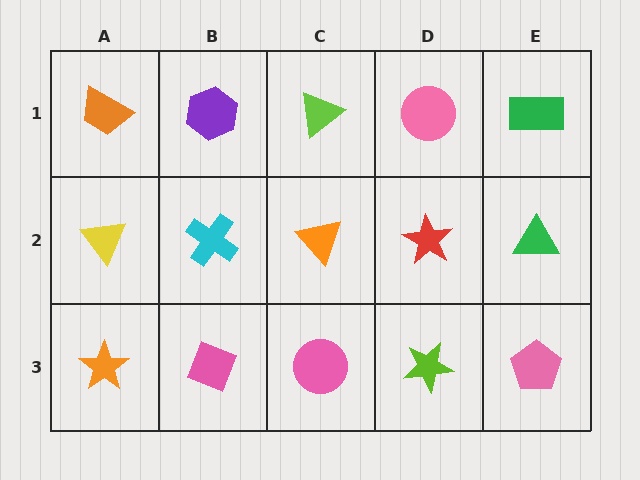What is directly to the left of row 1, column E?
A pink circle.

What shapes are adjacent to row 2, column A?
An orange trapezoid (row 1, column A), an orange star (row 3, column A), a cyan cross (row 2, column B).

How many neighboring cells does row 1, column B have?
3.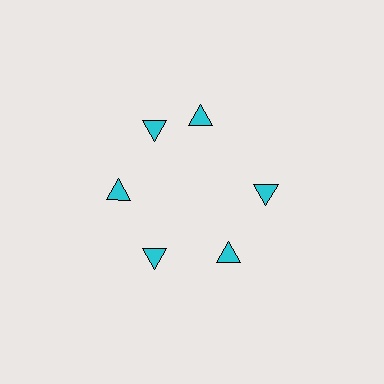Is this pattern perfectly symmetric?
No. The 6 cyan triangles are arranged in a ring, but one element near the 1 o'clock position is rotated out of alignment along the ring, breaking the 6-fold rotational symmetry.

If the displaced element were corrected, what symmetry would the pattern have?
It would have 6-fold rotational symmetry — the pattern would map onto itself every 60 degrees.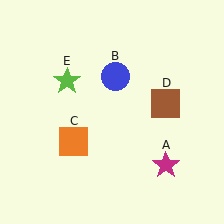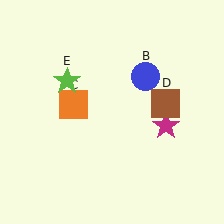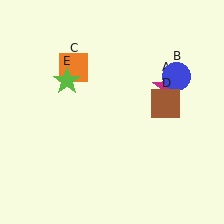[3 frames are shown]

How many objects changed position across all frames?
3 objects changed position: magenta star (object A), blue circle (object B), orange square (object C).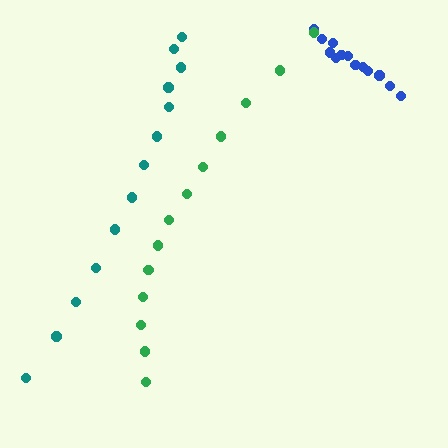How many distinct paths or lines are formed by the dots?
There are 3 distinct paths.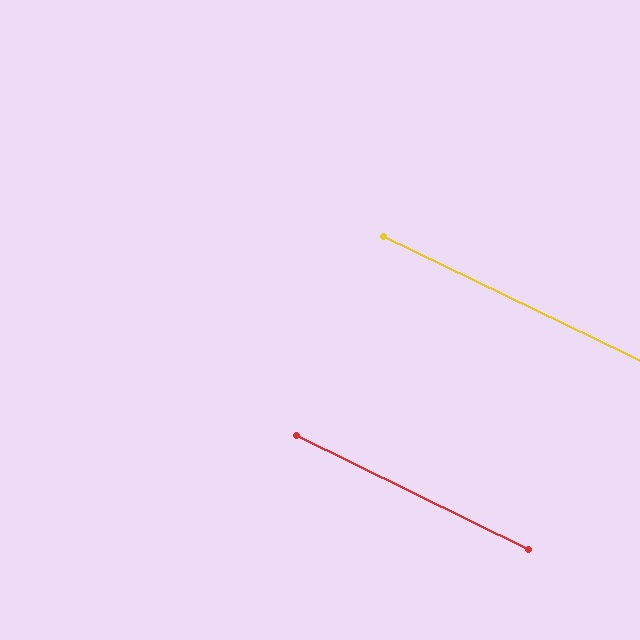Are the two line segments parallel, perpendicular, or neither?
Parallel — their directions differ by only 0.4°.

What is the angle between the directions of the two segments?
Approximately 0 degrees.